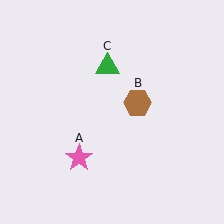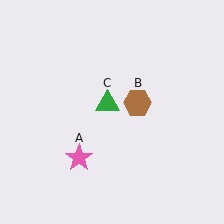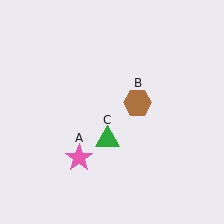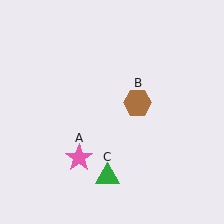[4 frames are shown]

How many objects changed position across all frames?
1 object changed position: green triangle (object C).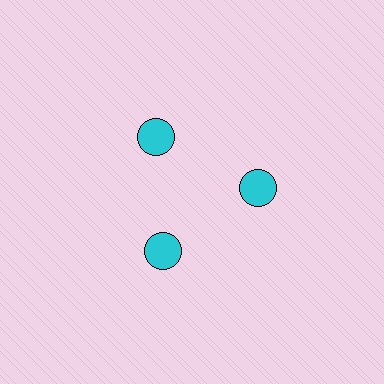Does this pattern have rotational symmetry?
Yes, this pattern has 3-fold rotational symmetry. It looks the same after rotating 120 degrees around the center.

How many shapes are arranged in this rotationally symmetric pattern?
There are 3 shapes, arranged in 3 groups of 1.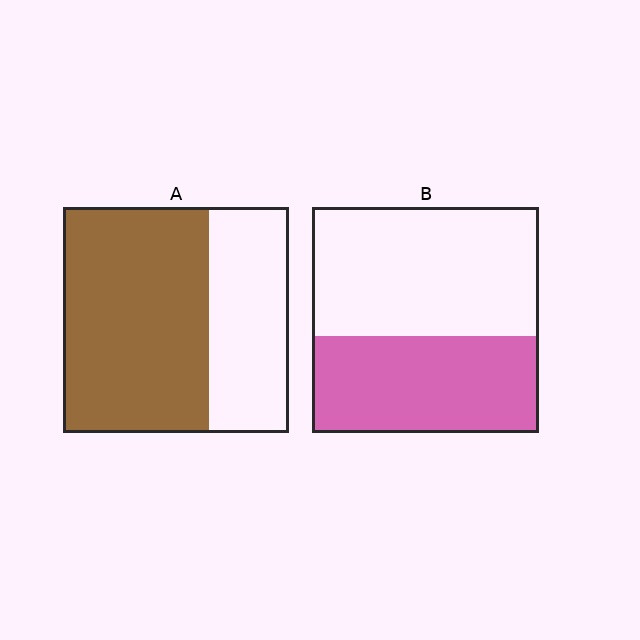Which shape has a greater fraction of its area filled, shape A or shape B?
Shape A.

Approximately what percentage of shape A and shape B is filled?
A is approximately 65% and B is approximately 45%.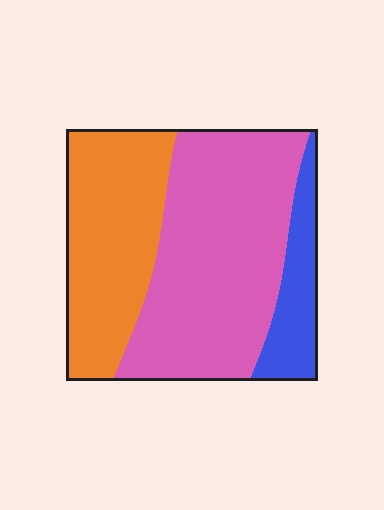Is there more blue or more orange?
Orange.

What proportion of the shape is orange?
Orange takes up between a third and a half of the shape.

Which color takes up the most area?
Pink, at roughly 50%.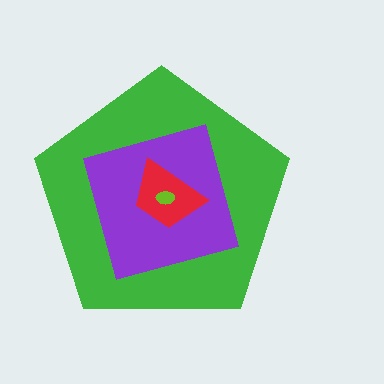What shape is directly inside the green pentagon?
The purple diamond.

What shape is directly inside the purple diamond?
The red trapezoid.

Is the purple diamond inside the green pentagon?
Yes.